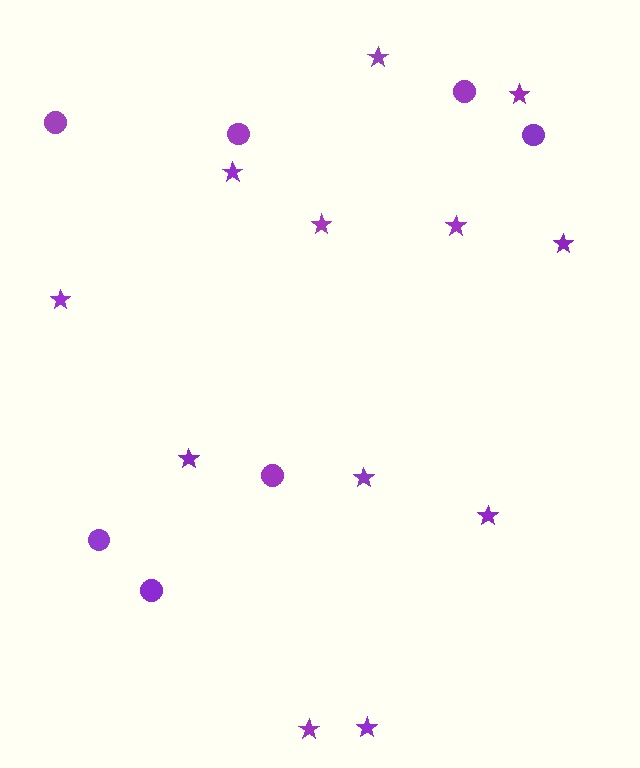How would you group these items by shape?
There are 2 groups: one group of circles (7) and one group of stars (12).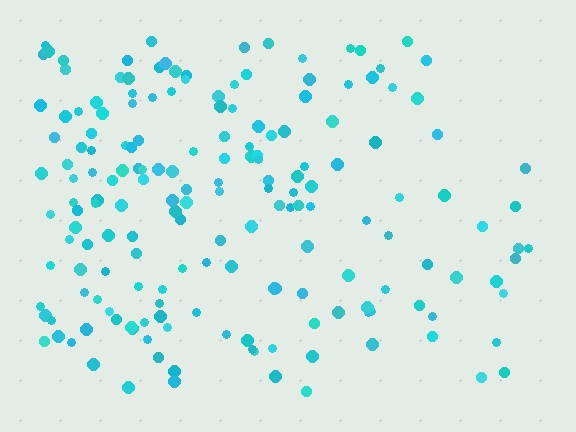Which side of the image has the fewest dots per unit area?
The right.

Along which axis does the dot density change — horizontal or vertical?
Horizontal.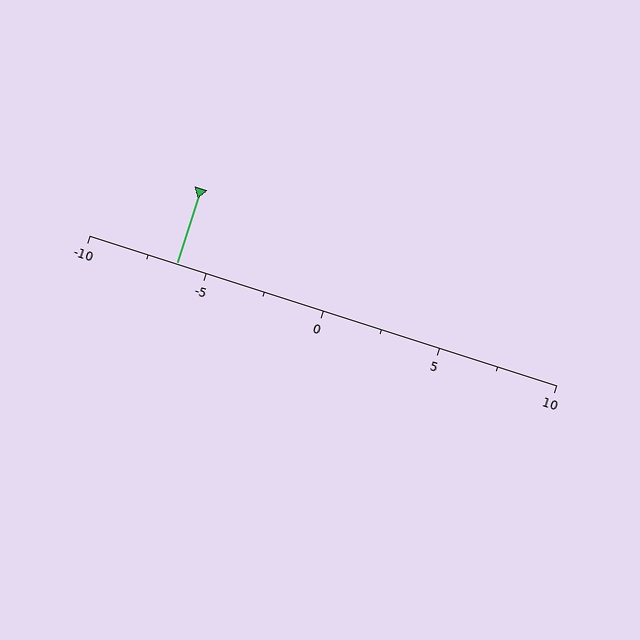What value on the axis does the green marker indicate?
The marker indicates approximately -6.2.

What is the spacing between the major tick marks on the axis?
The major ticks are spaced 5 apart.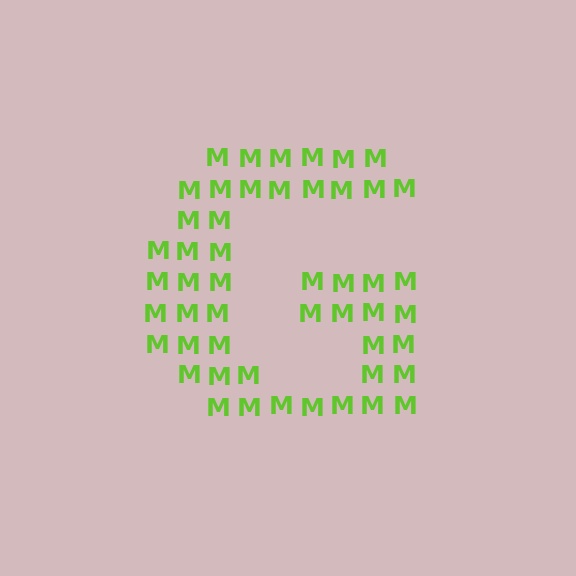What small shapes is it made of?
It is made of small letter M's.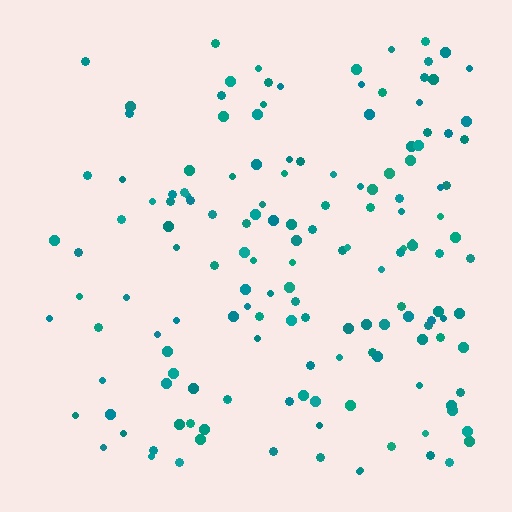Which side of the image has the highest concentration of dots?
The right.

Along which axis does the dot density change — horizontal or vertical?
Horizontal.